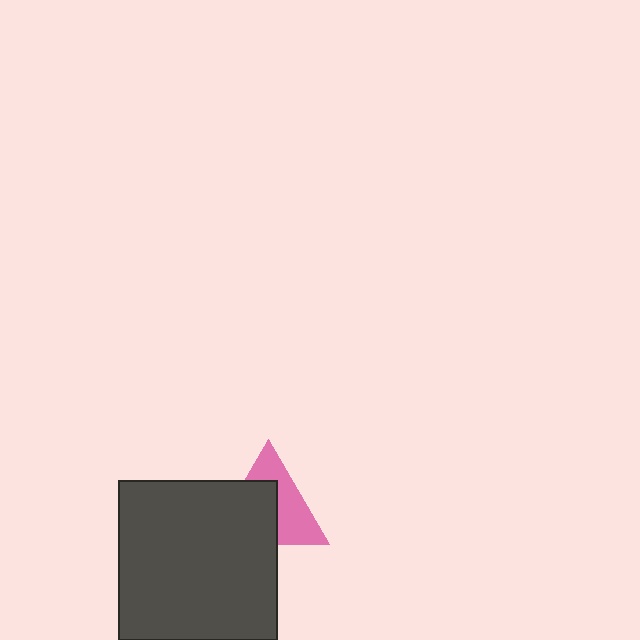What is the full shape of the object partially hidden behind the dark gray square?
The partially hidden object is a pink triangle.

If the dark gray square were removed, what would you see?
You would see the complete pink triangle.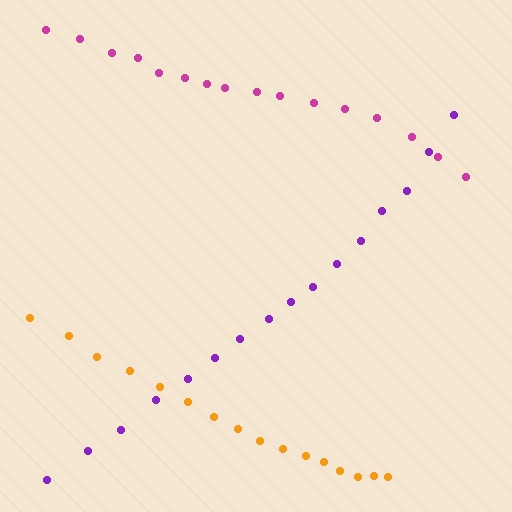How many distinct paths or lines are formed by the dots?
There are 3 distinct paths.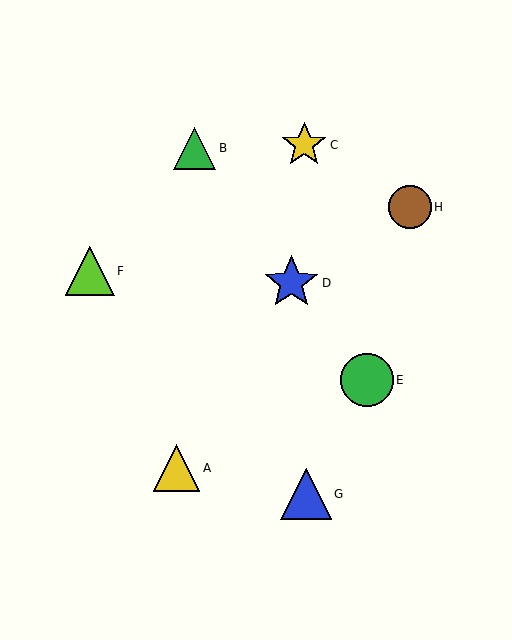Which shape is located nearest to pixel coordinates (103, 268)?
The lime triangle (labeled F) at (90, 271) is nearest to that location.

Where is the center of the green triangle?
The center of the green triangle is at (195, 148).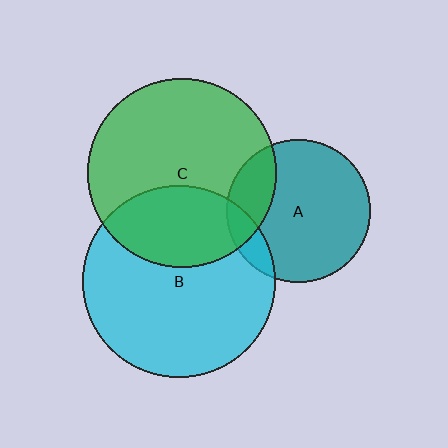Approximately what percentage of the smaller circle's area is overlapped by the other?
Approximately 10%.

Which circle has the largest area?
Circle B (cyan).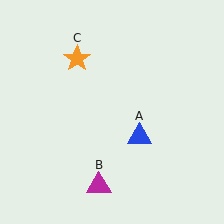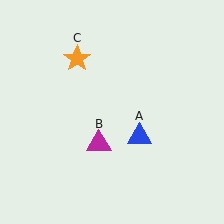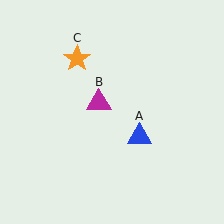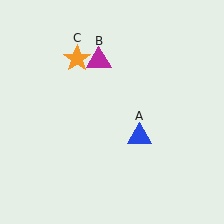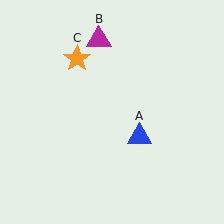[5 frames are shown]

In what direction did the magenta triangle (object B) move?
The magenta triangle (object B) moved up.